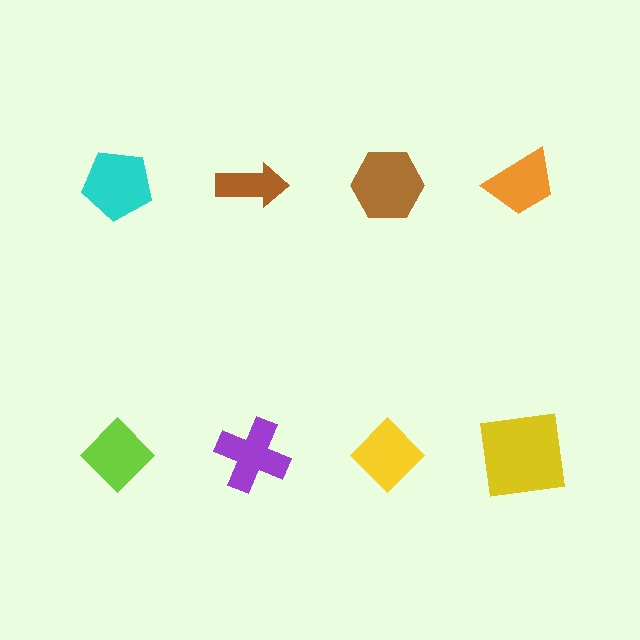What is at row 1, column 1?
A cyan pentagon.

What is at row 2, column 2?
A purple cross.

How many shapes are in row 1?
4 shapes.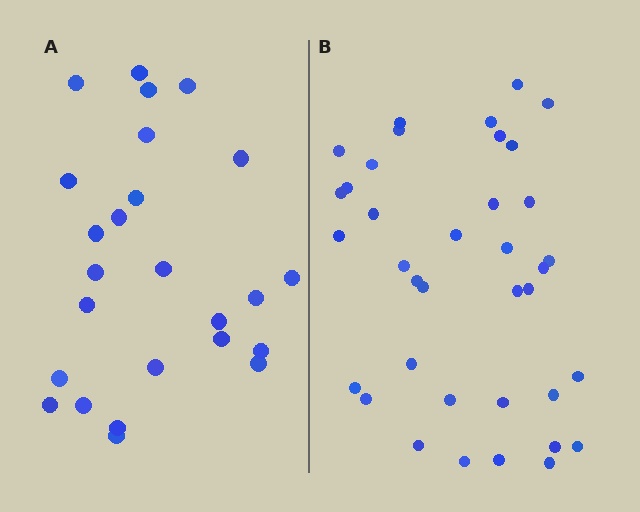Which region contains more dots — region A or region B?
Region B (the right region) has more dots.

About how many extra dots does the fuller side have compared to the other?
Region B has roughly 12 or so more dots than region A.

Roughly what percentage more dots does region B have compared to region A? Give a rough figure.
About 50% more.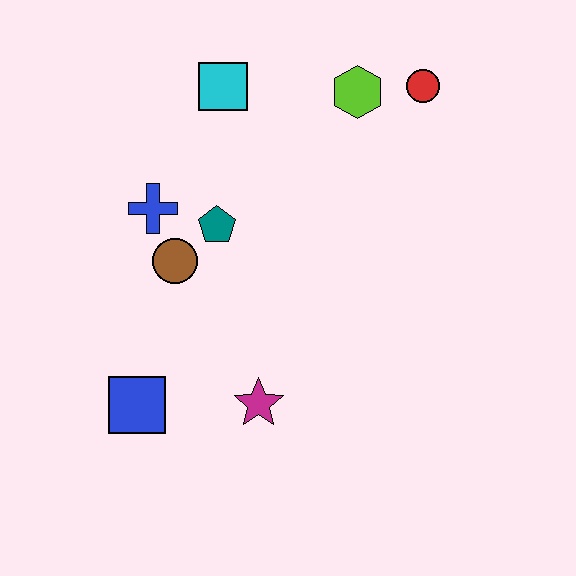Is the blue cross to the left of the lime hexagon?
Yes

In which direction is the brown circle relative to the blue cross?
The brown circle is below the blue cross.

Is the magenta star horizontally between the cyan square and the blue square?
No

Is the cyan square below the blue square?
No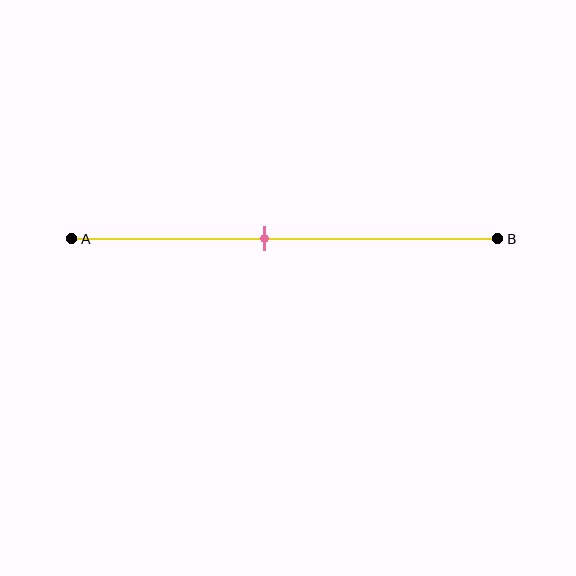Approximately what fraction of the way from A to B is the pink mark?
The pink mark is approximately 45% of the way from A to B.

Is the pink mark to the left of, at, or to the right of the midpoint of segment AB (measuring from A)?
The pink mark is to the left of the midpoint of segment AB.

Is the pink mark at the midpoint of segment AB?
No, the mark is at about 45% from A, not at the 50% midpoint.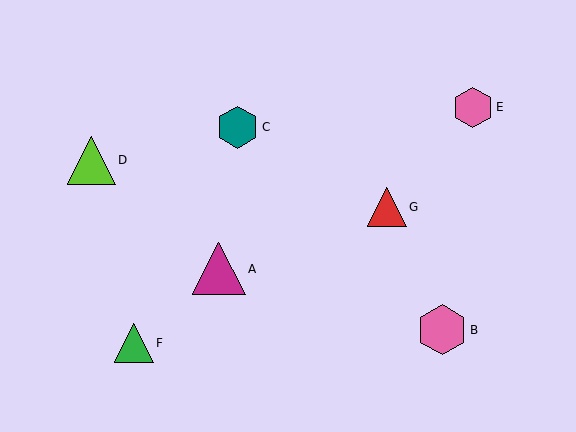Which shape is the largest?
The magenta triangle (labeled A) is the largest.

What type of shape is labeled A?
Shape A is a magenta triangle.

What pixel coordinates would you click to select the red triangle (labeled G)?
Click at (387, 207) to select the red triangle G.